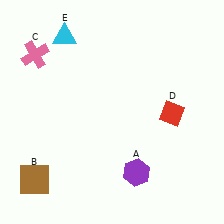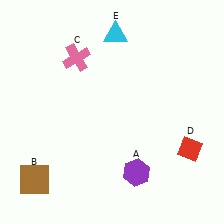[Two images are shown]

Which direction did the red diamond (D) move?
The red diamond (D) moved down.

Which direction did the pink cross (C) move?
The pink cross (C) moved right.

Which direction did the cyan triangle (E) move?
The cyan triangle (E) moved right.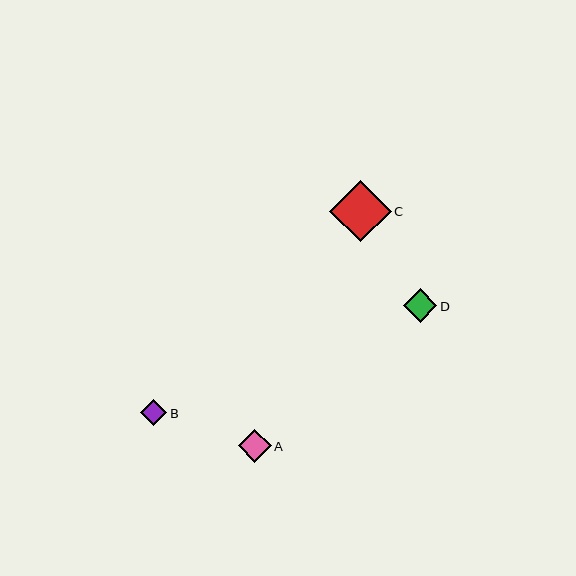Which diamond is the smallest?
Diamond B is the smallest with a size of approximately 26 pixels.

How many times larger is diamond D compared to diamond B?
Diamond D is approximately 1.3 times the size of diamond B.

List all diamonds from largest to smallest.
From largest to smallest: C, D, A, B.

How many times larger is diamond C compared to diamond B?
Diamond C is approximately 2.4 times the size of diamond B.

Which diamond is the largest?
Diamond C is the largest with a size of approximately 61 pixels.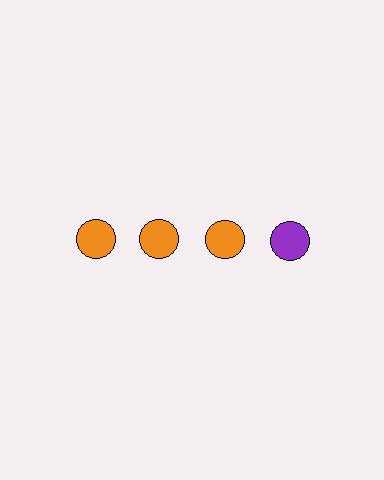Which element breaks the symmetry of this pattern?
The purple circle in the top row, second from right column breaks the symmetry. All other shapes are orange circles.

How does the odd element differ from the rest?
It has a different color: purple instead of orange.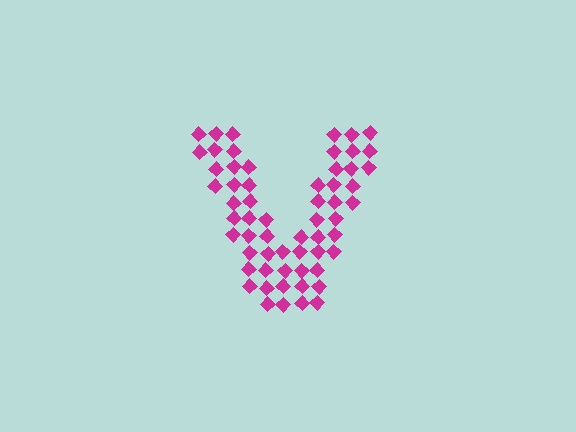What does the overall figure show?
The overall figure shows the letter V.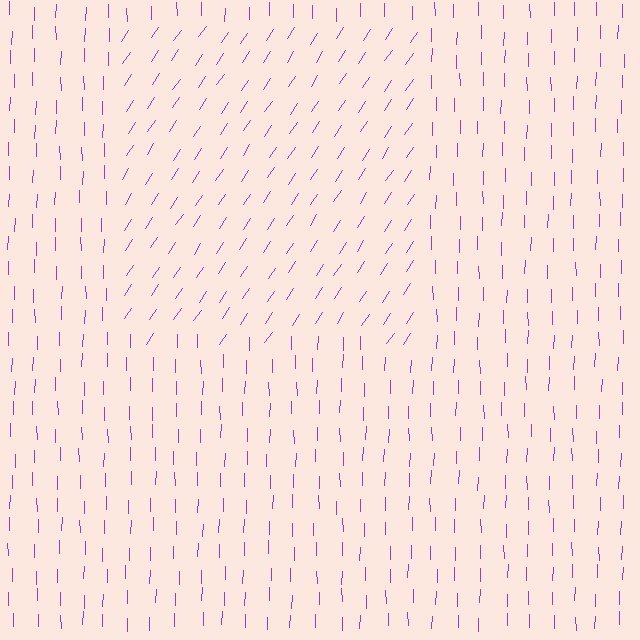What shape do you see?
I see a rectangle.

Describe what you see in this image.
The image is filled with small purple line segments. A rectangle region in the image has lines oriented differently from the surrounding lines, creating a visible texture boundary.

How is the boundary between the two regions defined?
The boundary is defined purely by a change in line orientation (approximately 33 degrees difference). All lines are the same color and thickness.